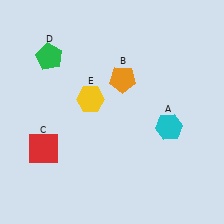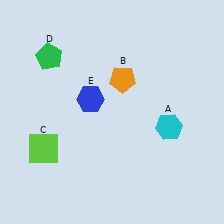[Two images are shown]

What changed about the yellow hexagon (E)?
In Image 1, E is yellow. In Image 2, it changed to blue.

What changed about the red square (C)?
In Image 1, C is red. In Image 2, it changed to lime.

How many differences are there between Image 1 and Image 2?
There are 2 differences between the two images.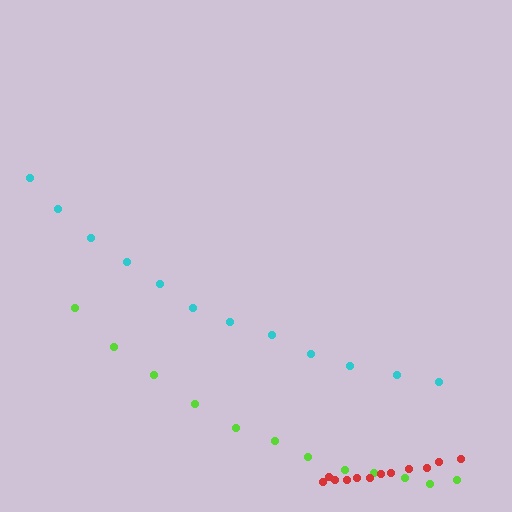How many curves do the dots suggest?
There are 3 distinct paths.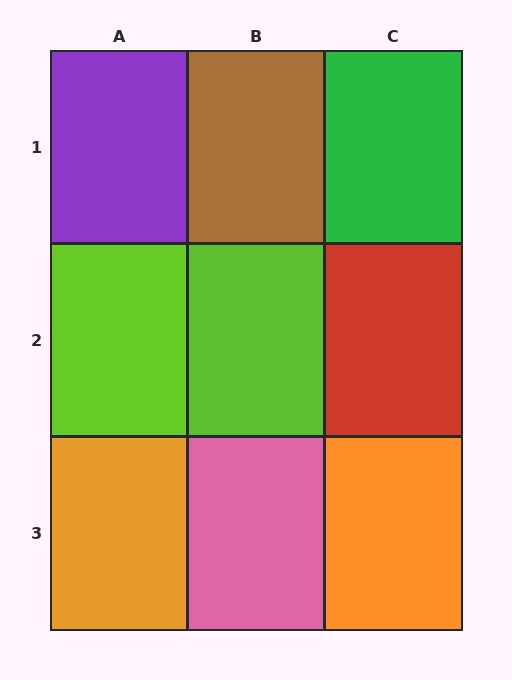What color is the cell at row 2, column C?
Red.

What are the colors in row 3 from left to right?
Orange, pink, orange.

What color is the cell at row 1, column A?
Purple.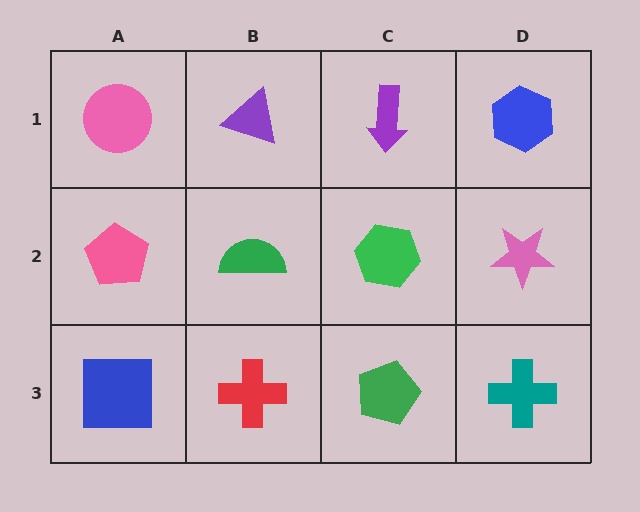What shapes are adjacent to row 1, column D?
A pink star (row 2, column D), a purple arrow (row 1, column C).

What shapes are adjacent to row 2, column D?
A blue hexagon (row 1, column D), a teal cross (row 3, column D), a green hexagon (row 2, column C).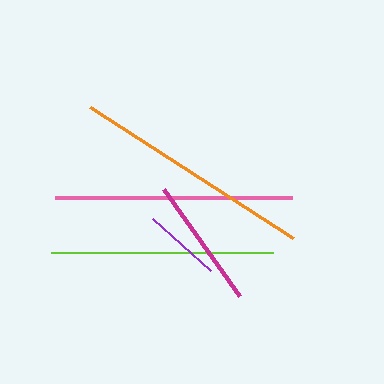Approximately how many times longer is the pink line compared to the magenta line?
The pink line is approximately 1.8 times the length of the magenta line.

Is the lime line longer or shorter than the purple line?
The lime line is longer than the purple line.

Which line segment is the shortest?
The purple line is the shortest at approximately 78 pixels.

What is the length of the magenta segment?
The magenta segment is approximately 131 pixels long.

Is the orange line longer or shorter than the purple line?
The orange line is longer than the purple line.